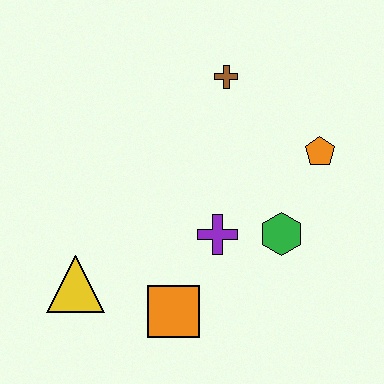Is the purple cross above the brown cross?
No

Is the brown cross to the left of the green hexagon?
Yes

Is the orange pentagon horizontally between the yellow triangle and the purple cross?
No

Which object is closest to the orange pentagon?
The green hexagon is closest to the orange pentagon.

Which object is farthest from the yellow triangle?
The orange pentagon is farthest from the yellow triangle.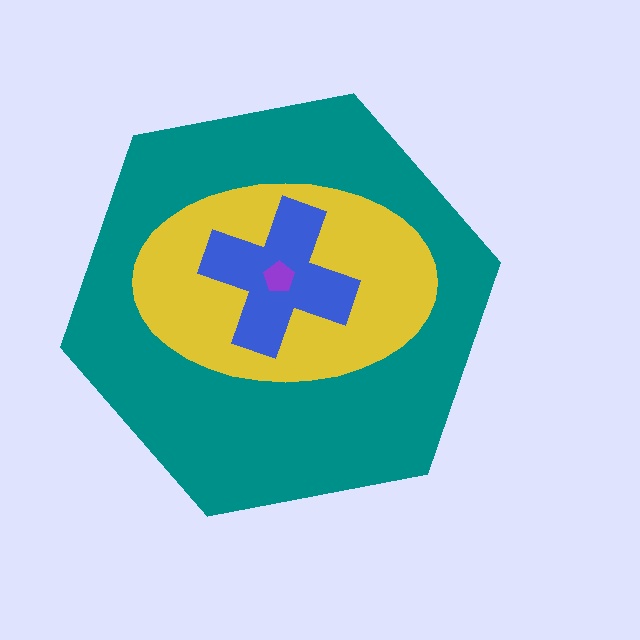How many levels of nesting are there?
4.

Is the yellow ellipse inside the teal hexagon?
Yes.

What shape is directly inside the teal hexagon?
The yellow ellipse.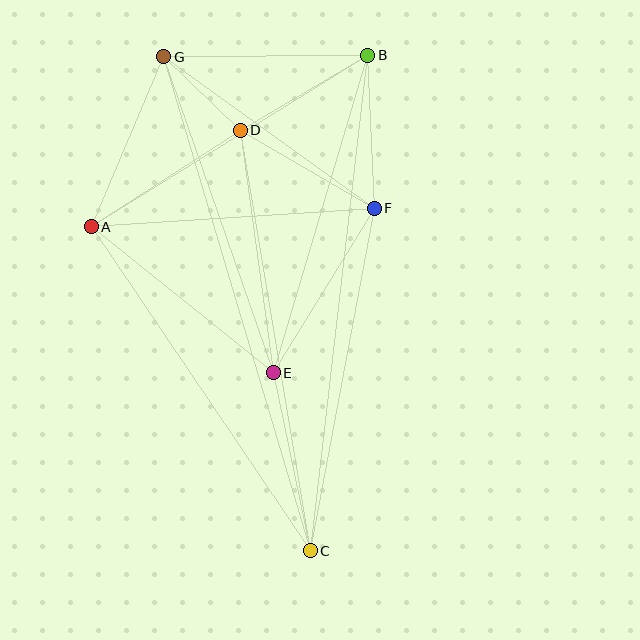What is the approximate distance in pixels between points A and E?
The distance between A and E is approximately 233 pixels.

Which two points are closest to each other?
Points D and G are closest to each other.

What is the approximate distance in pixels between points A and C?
The distance between A and C is approximately 391 pixels.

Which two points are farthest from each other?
Points C and G are farthest from each other.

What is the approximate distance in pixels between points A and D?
The distance between A and D is approximately 177 pixels.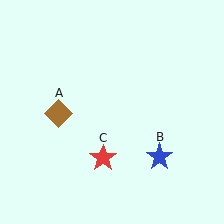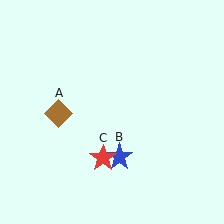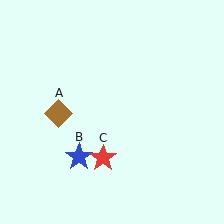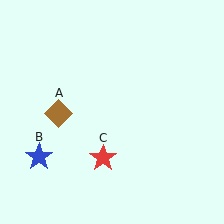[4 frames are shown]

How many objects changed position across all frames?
1 object changed position: blue star (object B).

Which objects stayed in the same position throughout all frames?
Brown diamond (object A) and red star (object C) remained stationary.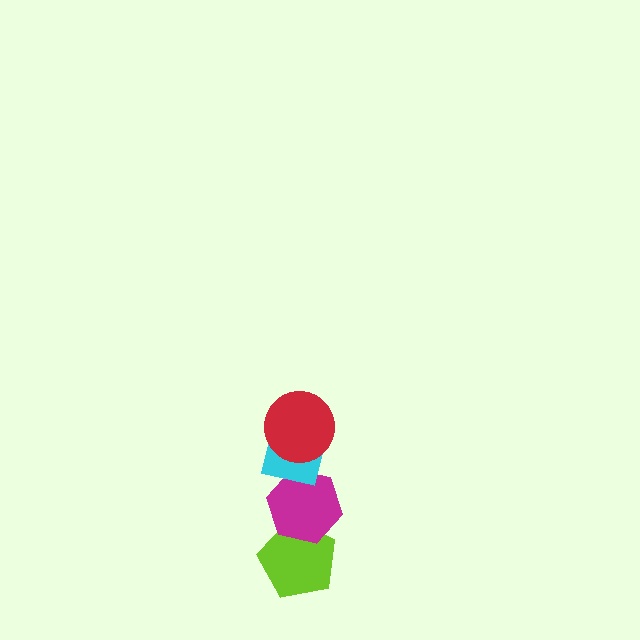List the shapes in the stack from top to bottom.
From top to bottom: the red circle, the cyan square, the magenta hexagon, the lime pentagon.